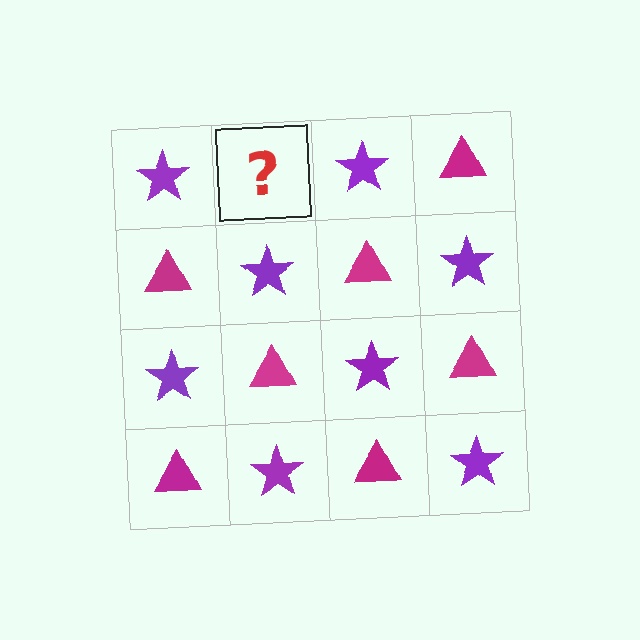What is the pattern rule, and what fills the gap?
The rule is that it alternates purple star and magenta triangle in a checkerboard pattern. The gap should be filled with a magenta triangle.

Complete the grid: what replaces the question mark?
The question mark should be replaced with a magenta triangle.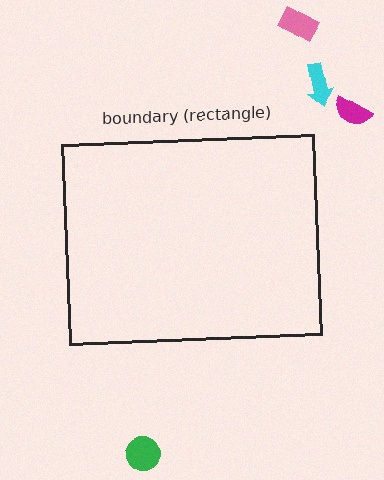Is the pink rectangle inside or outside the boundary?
Outside.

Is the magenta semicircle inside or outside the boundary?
Outside.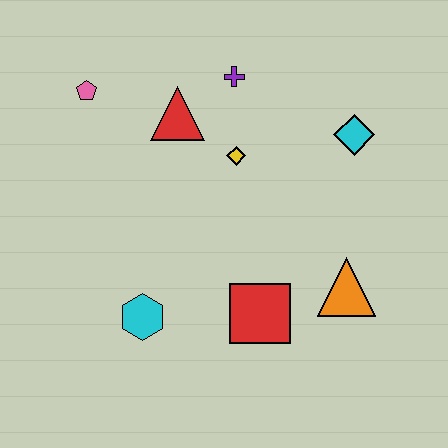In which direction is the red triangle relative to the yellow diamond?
The red triangle is to the left of the yellow diamond.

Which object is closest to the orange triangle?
The red square is closest to the orange triangle.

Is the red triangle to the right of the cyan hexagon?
Yes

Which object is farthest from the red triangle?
The orange triangle is farthest from the red triangle.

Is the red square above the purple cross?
No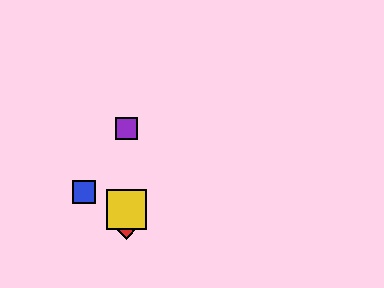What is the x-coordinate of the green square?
The green square is at x≈126.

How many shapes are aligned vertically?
4 shapes (the red diamond, the green square, the yellow square, the purple square) are aligned vertically.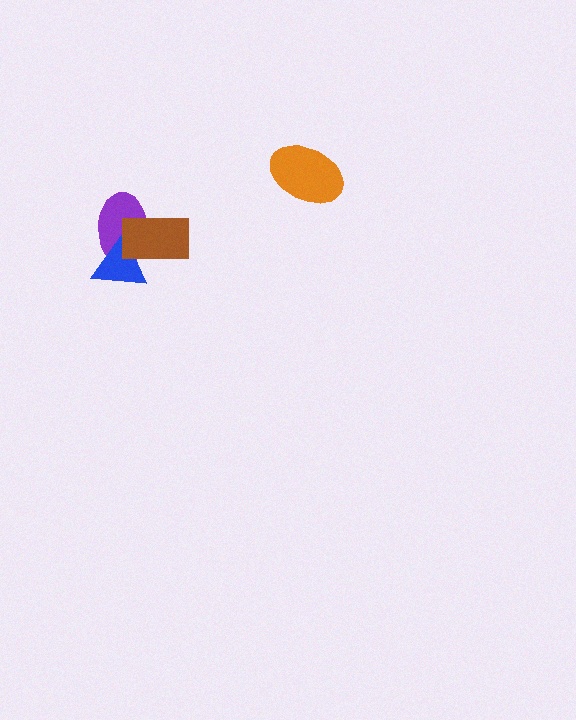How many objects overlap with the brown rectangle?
2 objects overlap with the brown rectangle.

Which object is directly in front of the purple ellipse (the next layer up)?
The blue triangle is directly in front of the purple ellipse.